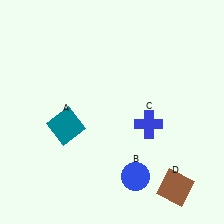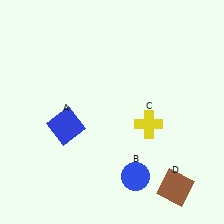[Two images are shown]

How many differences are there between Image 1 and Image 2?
There are 2 differences between the two images.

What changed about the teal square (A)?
In Image 1, A is teal. In Image 2, it changed to blue.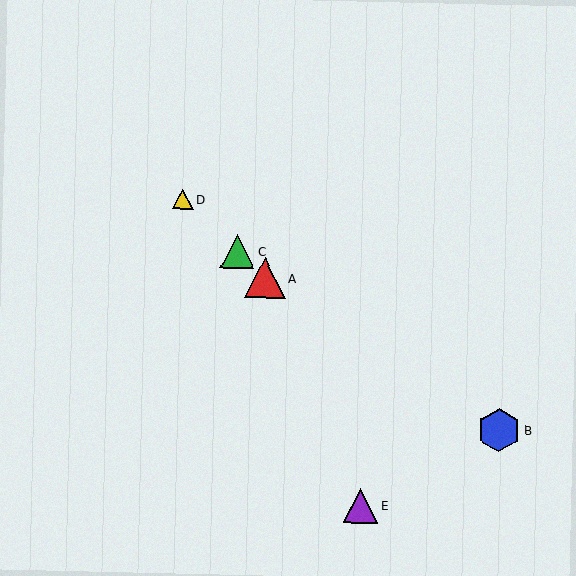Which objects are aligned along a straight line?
Objects A, C, D are aligned along a straight line.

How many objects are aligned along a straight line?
3 objects (A, C, D) are aligned along a straight line.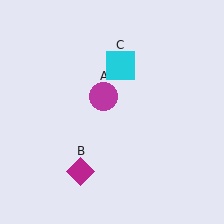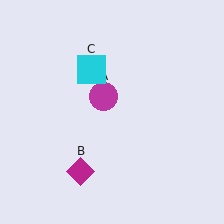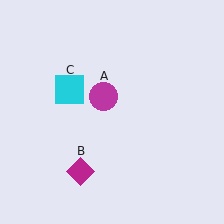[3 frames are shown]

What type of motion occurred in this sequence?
The cyan square (object C) rotated counterclockwise around the center of the scene.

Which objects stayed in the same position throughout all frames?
Magenta circle (object A) and magenta diamond (object B) remained stationary.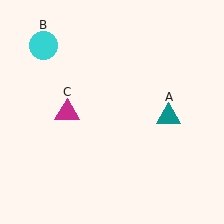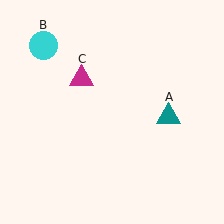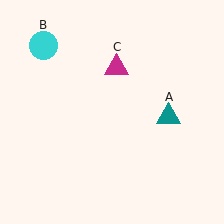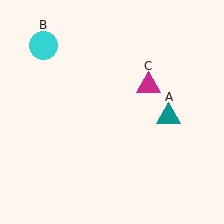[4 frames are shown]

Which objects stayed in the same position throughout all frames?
Teal triangle (object A) and cyan circle (object B) remained stationary.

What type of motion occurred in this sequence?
The magenta triangle (object C) rotated clockwise around the center of the scene.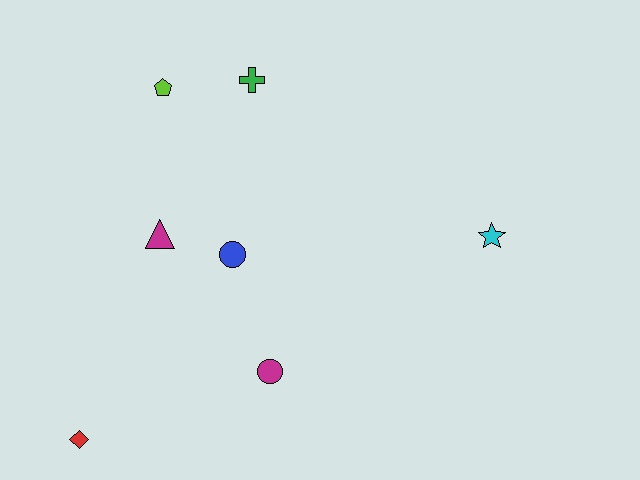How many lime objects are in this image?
There is 1 lime object.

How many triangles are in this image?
There is 1 triangle.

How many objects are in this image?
There are 7 objects.